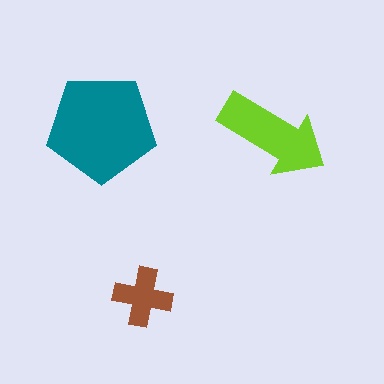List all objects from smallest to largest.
The brown cross, the lime arrow, the teal pentagon.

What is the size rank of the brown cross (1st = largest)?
3rd.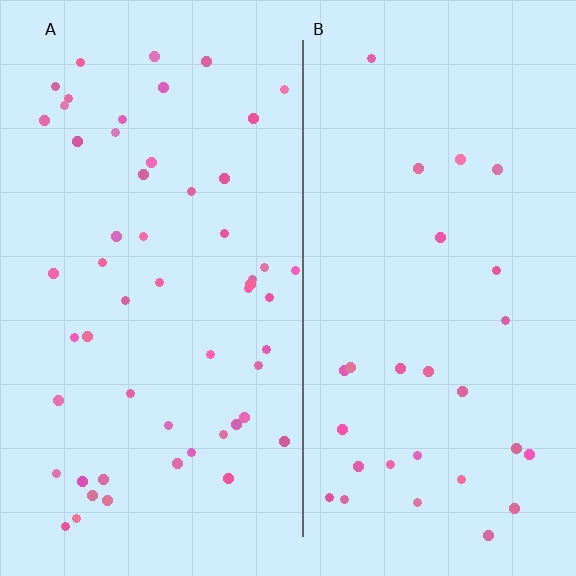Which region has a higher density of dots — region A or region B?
A (the left).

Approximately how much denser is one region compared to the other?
Approximately 1.9× — region A over region B.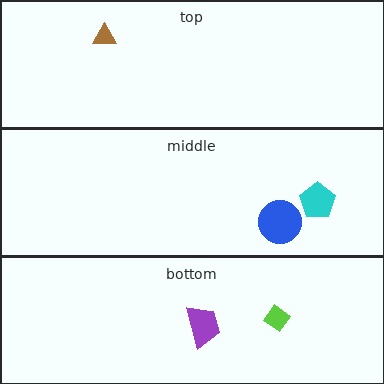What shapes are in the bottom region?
The lime diamond, the purple trapezoid.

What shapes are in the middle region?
The cyan pentagon, the blue circle.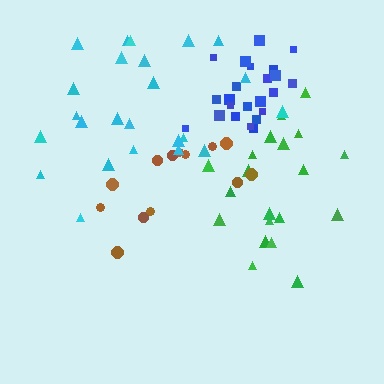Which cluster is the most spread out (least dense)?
Cyan.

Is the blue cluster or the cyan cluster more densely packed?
Blue.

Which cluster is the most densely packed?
Blue.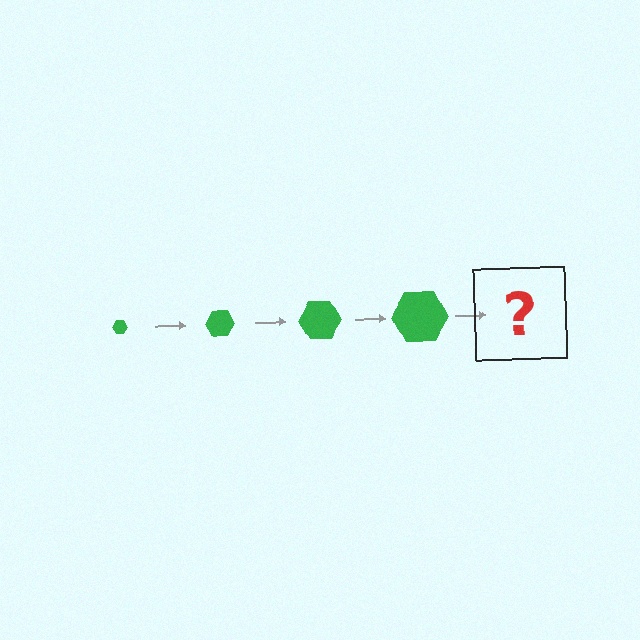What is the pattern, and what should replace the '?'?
The pattern is that the hexagon gets progressively larger each step. The '?' should be a green hexagon, larger than the previous one.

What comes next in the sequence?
The next element should be a green hexagon, larger than the previous one.